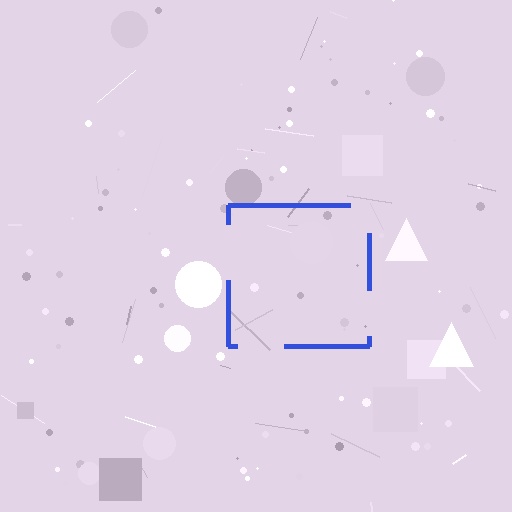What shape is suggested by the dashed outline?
The dashed outline suggests a square.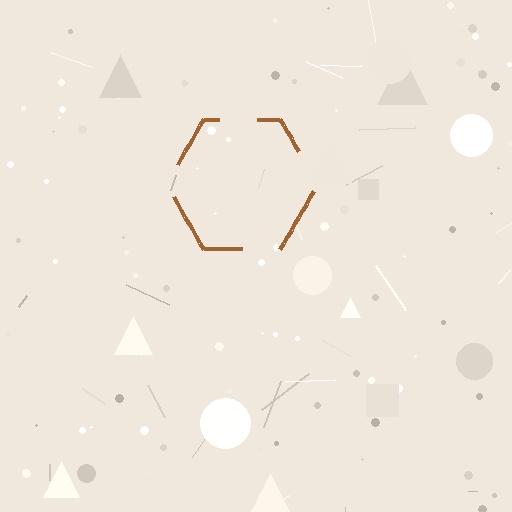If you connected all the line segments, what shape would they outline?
They would outline a hexagon.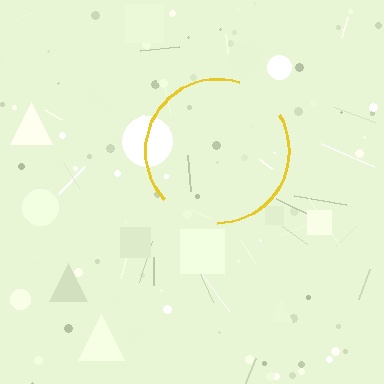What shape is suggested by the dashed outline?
The dashed outline suggests a circle.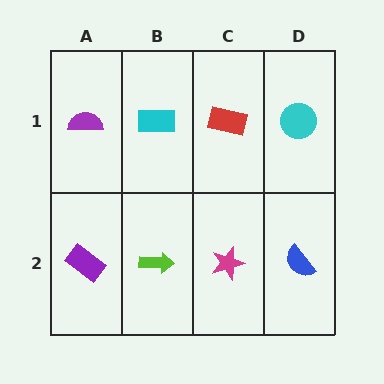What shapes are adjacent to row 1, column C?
A magenta star (row 2, column C), a cyan rectangle (row 1, column B), a cyan circle (row 1, column D).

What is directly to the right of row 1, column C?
A cyan circle.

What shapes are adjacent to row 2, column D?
A cyan circle (row 1, column D), a magenta star (row 2, column C).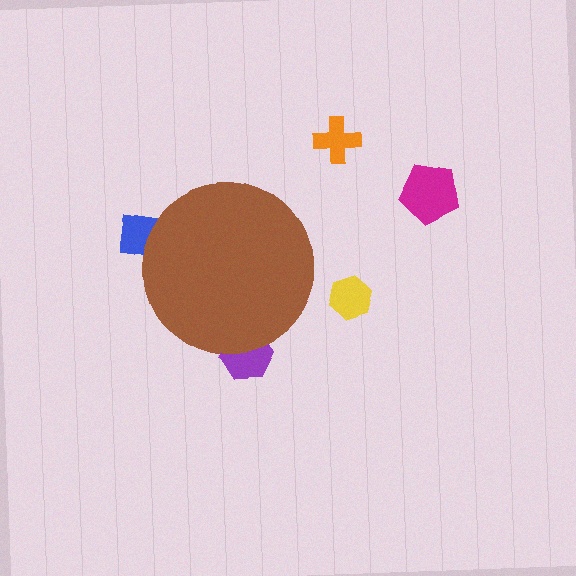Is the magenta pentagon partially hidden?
No, the magenta pentagon is fully visible.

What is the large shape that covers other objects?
A brown circle.